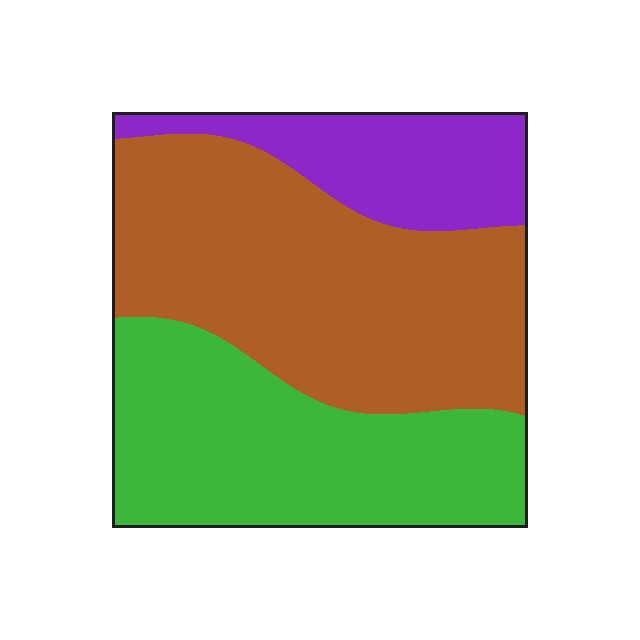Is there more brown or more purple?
Brown.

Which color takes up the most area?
Brown, at roughly 45%.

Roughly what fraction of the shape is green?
Green covers 36% of the shape.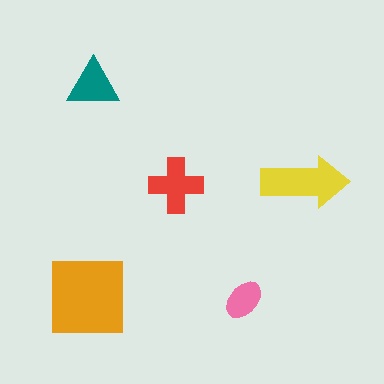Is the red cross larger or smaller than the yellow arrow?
Smaller.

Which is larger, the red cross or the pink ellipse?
The red cross.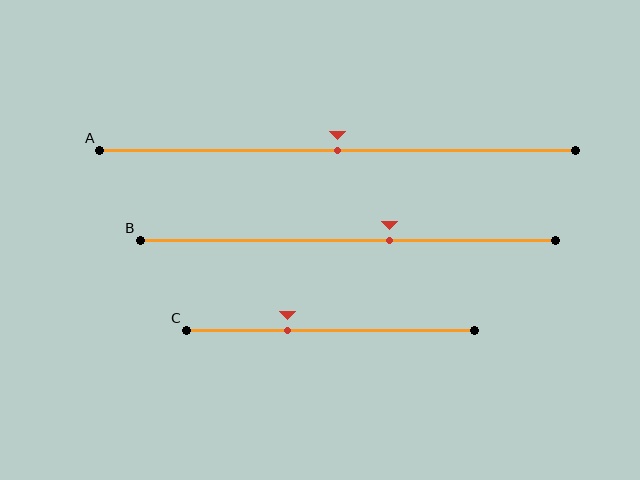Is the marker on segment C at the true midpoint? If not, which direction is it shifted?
No, the marker on segment C is shifted to the left by about 15% of the segment length.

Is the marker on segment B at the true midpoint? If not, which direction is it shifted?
No, the marker on segment B is shifted to the right by about 10% of the segment length.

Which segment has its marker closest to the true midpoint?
Segment A has its marker closest to the true midpoint.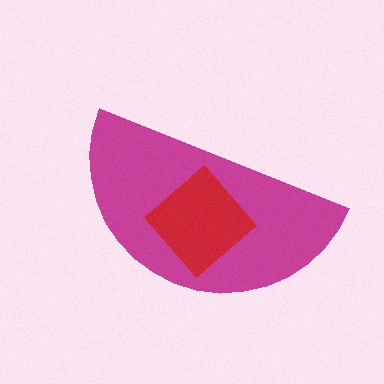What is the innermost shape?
The red diamond.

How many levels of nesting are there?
2.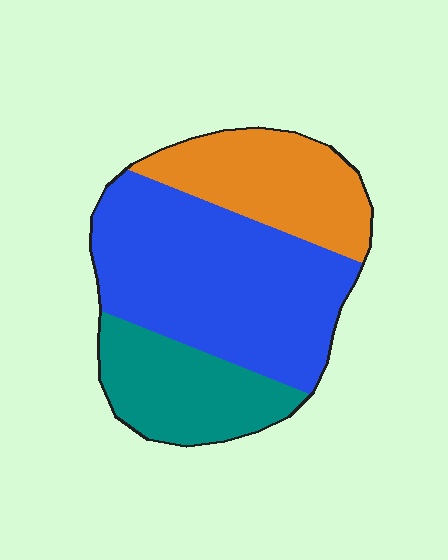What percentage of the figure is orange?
Orange takes up between a sixth and a third of the figure.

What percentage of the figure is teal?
Teal takes up about one quarter (1/4) of the figure.